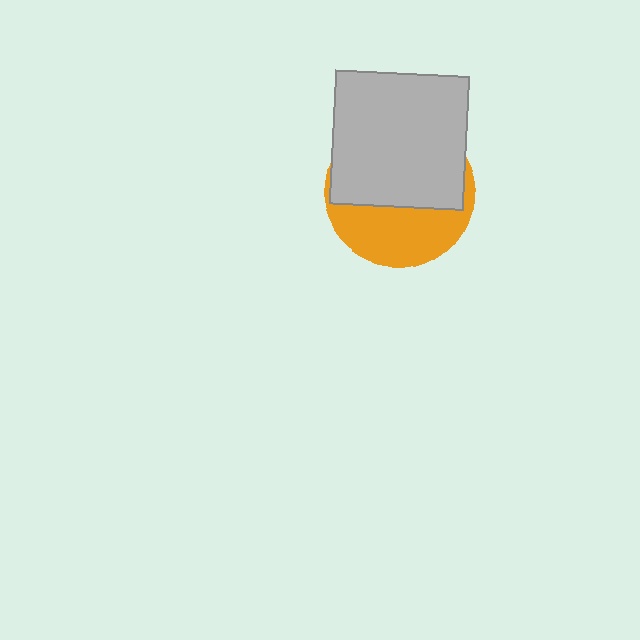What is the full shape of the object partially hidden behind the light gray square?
The partially hidden object is an orange circle.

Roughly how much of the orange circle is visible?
A small part of it is visible (roughly 41%).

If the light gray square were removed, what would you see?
You would see the complete orange circle.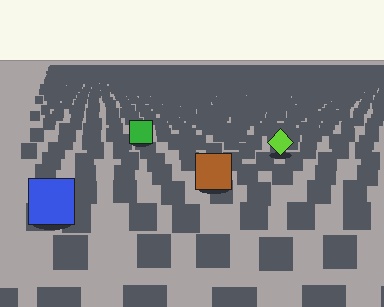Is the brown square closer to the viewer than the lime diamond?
Yes. The brown square is closer — you can tell from the texture gradient: the ground texture is coarser near it.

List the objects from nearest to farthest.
From nearest to farthest: the blue square, the brown square, the lime diamond, the green square.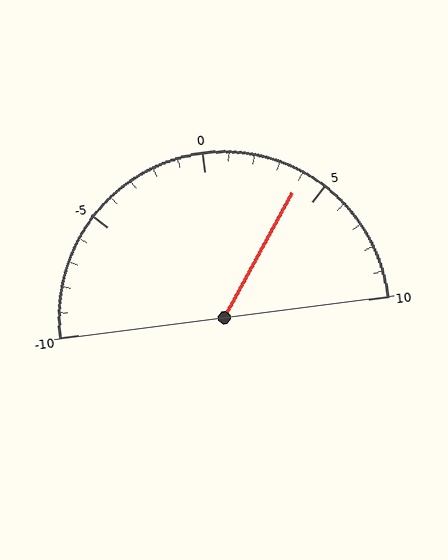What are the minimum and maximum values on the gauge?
The gauge ranges from -10 to 10.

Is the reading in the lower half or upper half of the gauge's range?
The reading is in the upper half of the range (-10 to 10).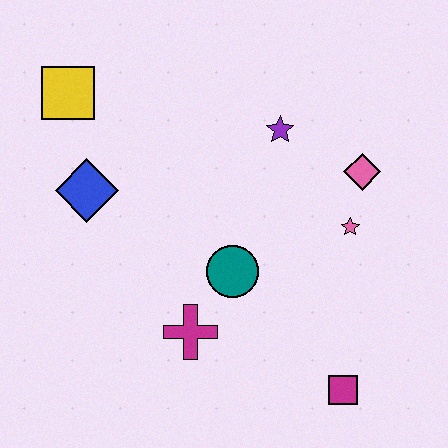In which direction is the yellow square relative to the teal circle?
The yellow square is above the teal circle.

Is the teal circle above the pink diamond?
No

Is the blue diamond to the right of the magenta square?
No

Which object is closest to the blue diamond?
The yellow square is closest to the blue diamond.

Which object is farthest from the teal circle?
The yellow square is farthest from the teal circle.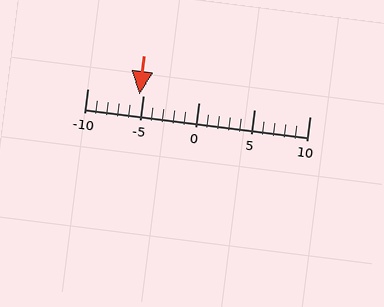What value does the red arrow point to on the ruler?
The red arrow points to approximately -5.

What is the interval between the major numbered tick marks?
The major tick marks are spaced 5 units apart.